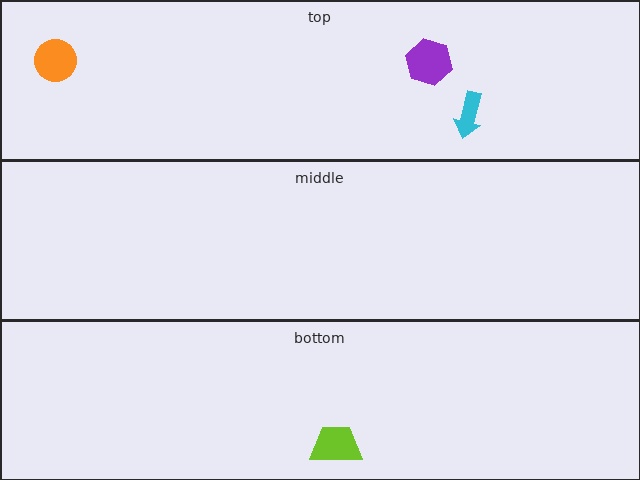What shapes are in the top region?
The cyan arrow, the purple hexagon, the orange circle.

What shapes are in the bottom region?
The lime trapezoid.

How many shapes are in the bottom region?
1.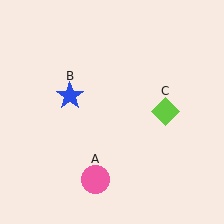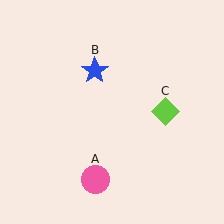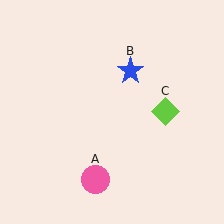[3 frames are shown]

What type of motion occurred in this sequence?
The blue star (object B) rotated clockwise around the center of the scene.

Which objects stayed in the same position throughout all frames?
Pink circle (object A) and lime diamond (object C) remained stationary.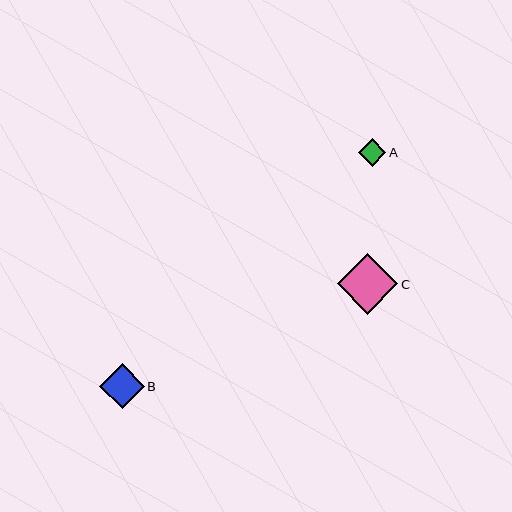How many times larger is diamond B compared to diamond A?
Diamond B is approximately 1.6 times the size of diamond A.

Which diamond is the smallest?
Diamond A is the smallest with a size of approximately 27 pixels.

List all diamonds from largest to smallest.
From largest to smallest: C, B, A.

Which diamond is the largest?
Diamond C is the largest with a size of approximately 60 pixels.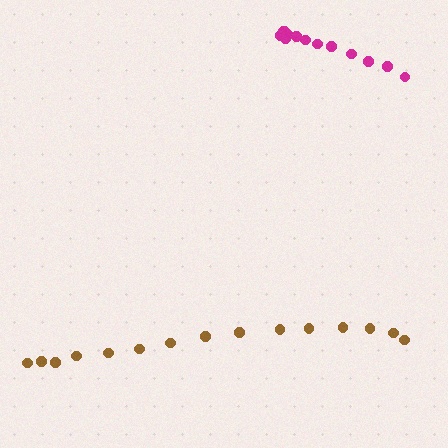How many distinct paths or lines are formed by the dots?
There are 2 distinct paths.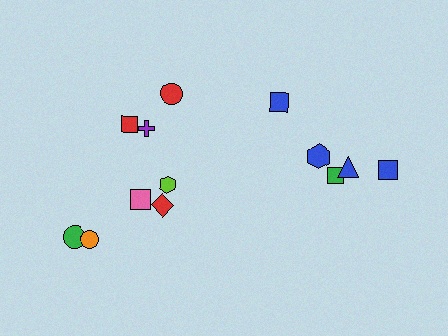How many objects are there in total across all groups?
There are 13 objects.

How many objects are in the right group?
There are 5 objects.